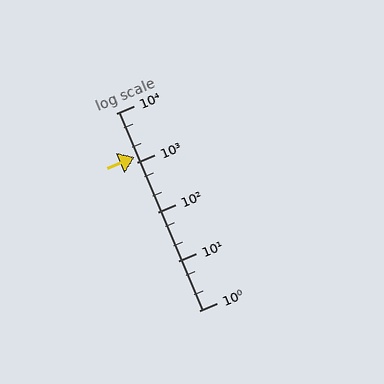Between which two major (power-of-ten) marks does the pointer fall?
The pointer is between 1000 and 10000.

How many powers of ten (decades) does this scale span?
The scale spans 4 decades, from 1 to 10000.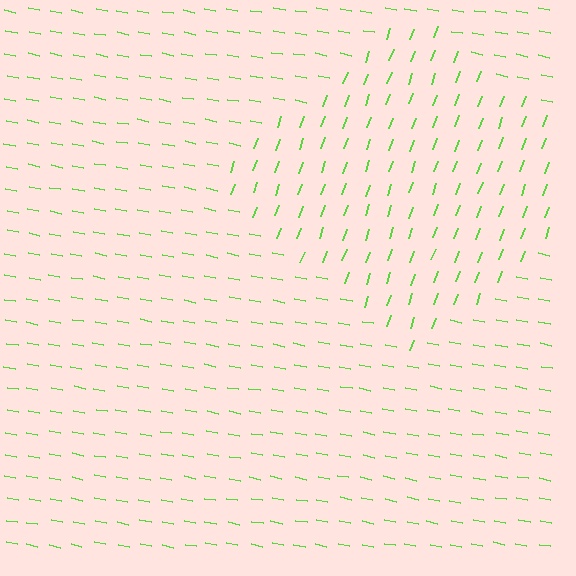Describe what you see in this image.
The image is filled with small lime line segments. A diamond region in the image has lines oriented differently from the surrounding lines, creating a visible texture boundary.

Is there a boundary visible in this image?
Yes, there is a texture boundary formed by a change in line orientation.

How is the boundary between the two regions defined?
The boundary is defined purely by a change in line orientation (approximately 80 degrees difference). All lines are the same color and thickness.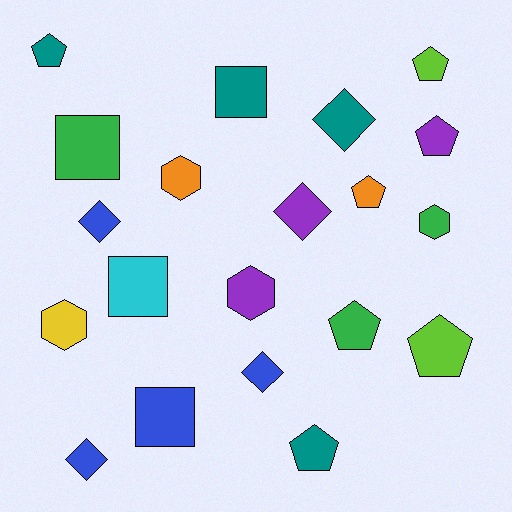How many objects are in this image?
There are 20 objects.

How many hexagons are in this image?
There are 4 hexagons.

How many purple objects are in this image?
There are 3 purple objects.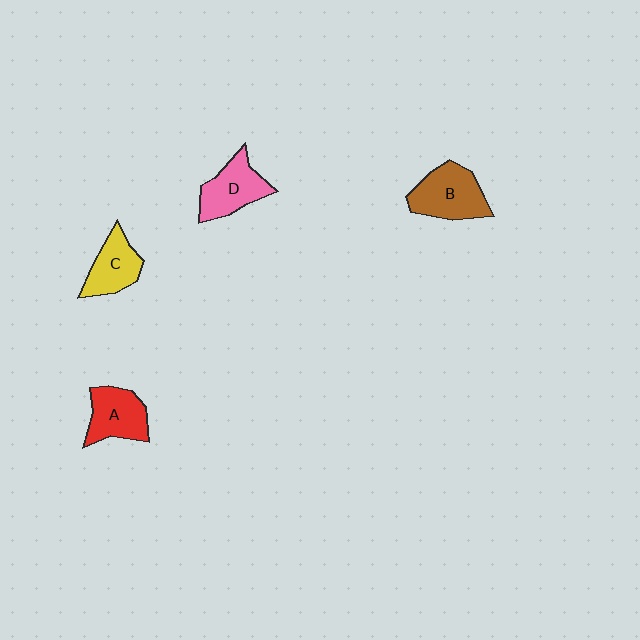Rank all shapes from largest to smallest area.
From largest to smallest: B (brown), D (pink), A (red), C (yellow).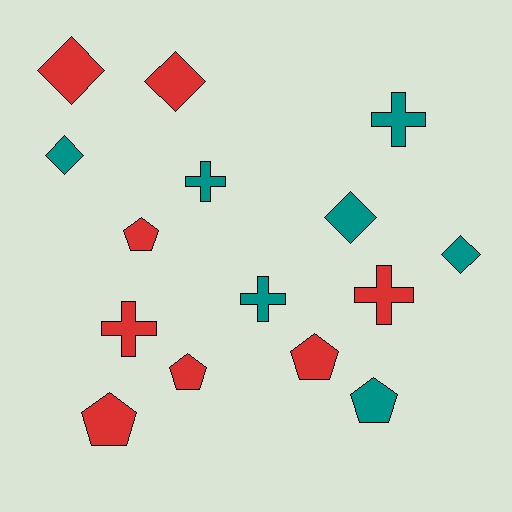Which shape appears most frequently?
Cross, with 5 objects.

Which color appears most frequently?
Red, with 8 objects.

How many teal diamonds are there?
There are 3 teal diamonds.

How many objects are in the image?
There are 15 objects.